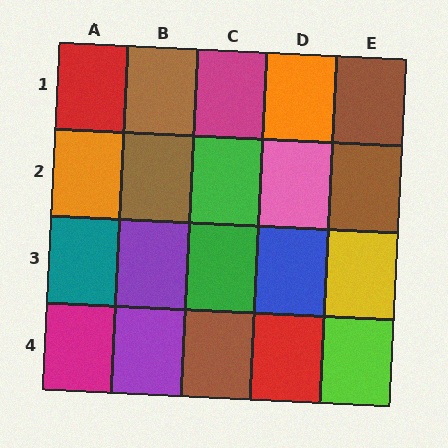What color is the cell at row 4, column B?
Purple.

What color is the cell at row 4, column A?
Magenta.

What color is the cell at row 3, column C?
Green.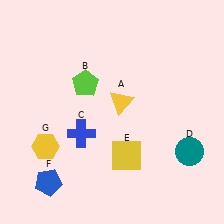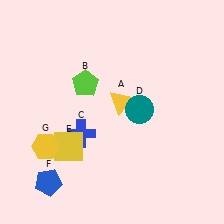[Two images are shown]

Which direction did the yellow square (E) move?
The yellow square (E) moved left.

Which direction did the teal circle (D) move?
The teal circle (D) moved left.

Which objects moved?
The objects that moved are: the teal circle (D), the yellow square (E).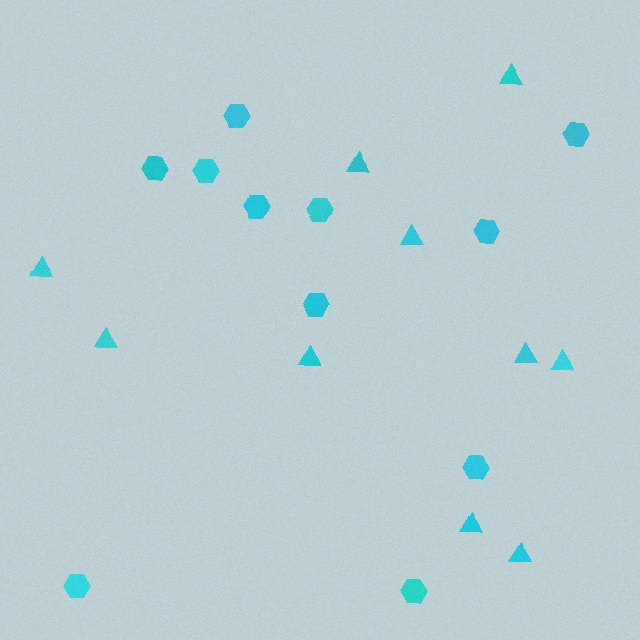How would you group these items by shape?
There are 2 groups: one group of hexagons (11) and one group of triangles (10).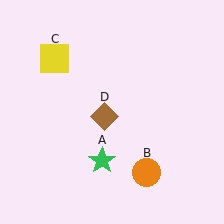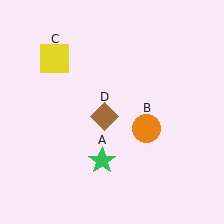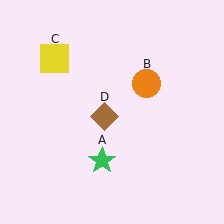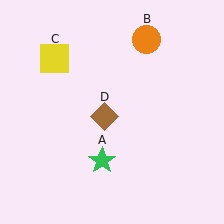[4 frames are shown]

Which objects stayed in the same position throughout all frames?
Green star (object A) and yellow square (object C) and brown diamond (object D) remained stationary.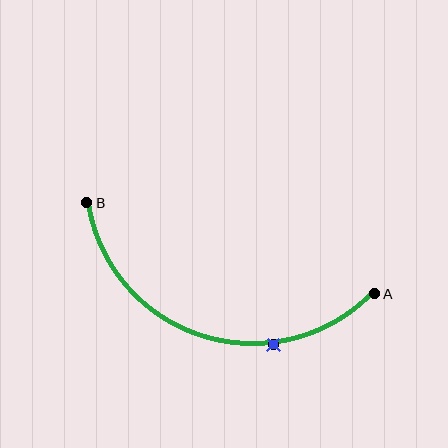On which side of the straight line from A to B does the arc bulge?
The arc bulges below the straight line connecting A and B.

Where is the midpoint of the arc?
The arc midpoint is the point on the curve farthest from the straight line joining A and B. It sits below that line.